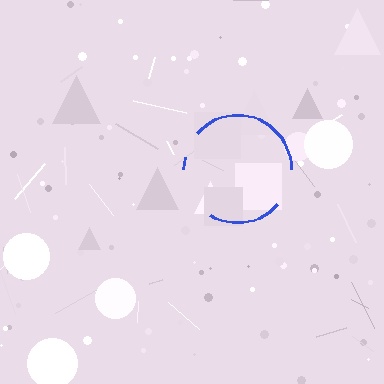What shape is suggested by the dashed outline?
The dashed outline suggests a circle.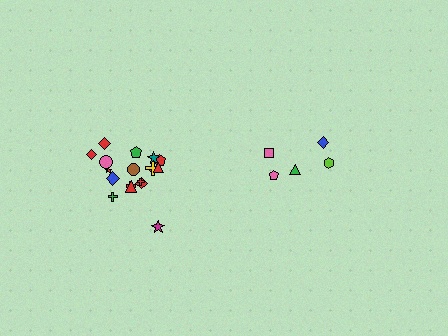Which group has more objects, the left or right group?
The left group.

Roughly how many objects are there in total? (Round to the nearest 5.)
Roughly 25 objects in total.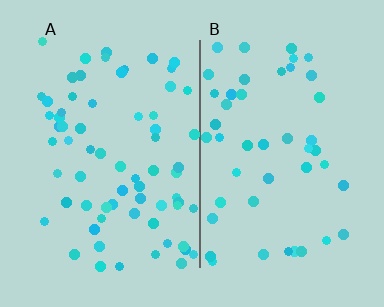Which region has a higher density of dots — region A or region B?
A (the left).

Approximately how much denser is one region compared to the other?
Approximately 1.5× — region A over region B.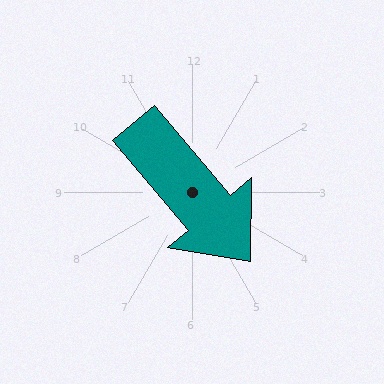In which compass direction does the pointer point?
Southeast.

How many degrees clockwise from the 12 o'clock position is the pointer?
Approximately 140 degrees.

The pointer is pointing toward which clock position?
Roughly 5 o'clock.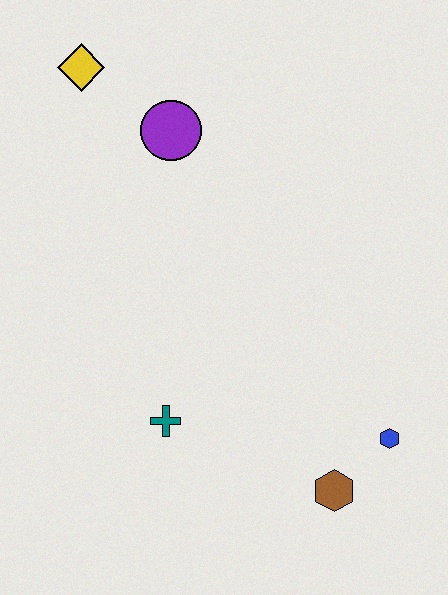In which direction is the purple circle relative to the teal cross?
The purple circle is above the teal cross.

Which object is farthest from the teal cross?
The yellow diamond is farthest from the teal cross.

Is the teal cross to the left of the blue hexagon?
Yes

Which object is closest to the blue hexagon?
The brown hexagon is closest to the blue hexagon.